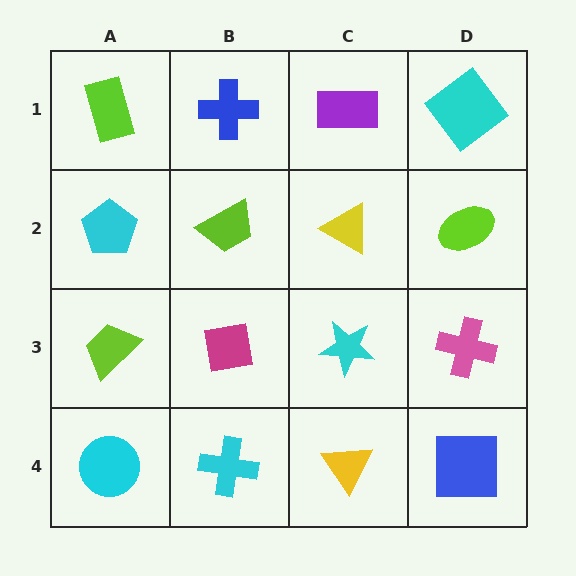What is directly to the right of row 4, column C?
A blue square.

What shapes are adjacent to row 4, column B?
A magenta square (row 3, column B), a cyan circle (row 4, column A), a yellow triangle (row 4, column C).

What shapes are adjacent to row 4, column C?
A cyan star (row 3, column C), a cyan cross (row 4, column B), a blue square (row 4, column D).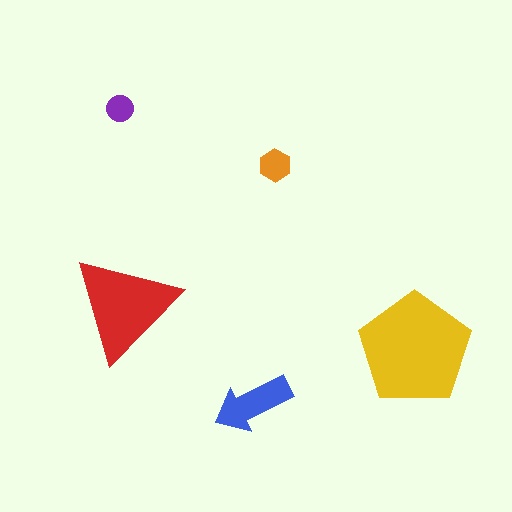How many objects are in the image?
There are 5 objects in the image.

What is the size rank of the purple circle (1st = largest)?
5th.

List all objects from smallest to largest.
The purple circle, the orange hexagon, the blue arrow, the red triangle, the yellow pentagon.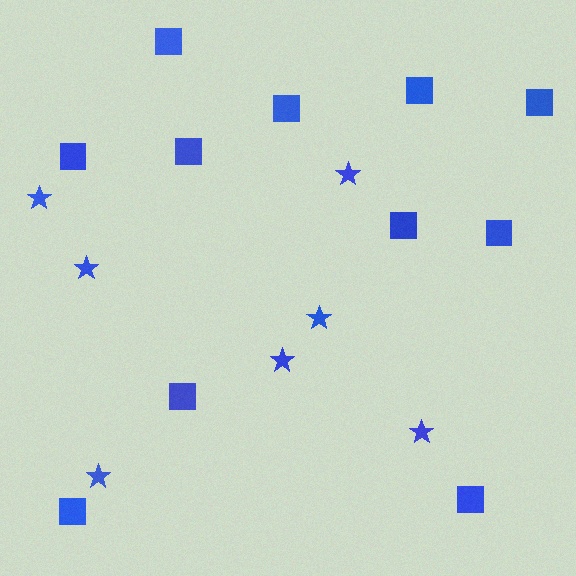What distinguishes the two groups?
There are 2 groups: one group of stars (7) and one group of squares (11).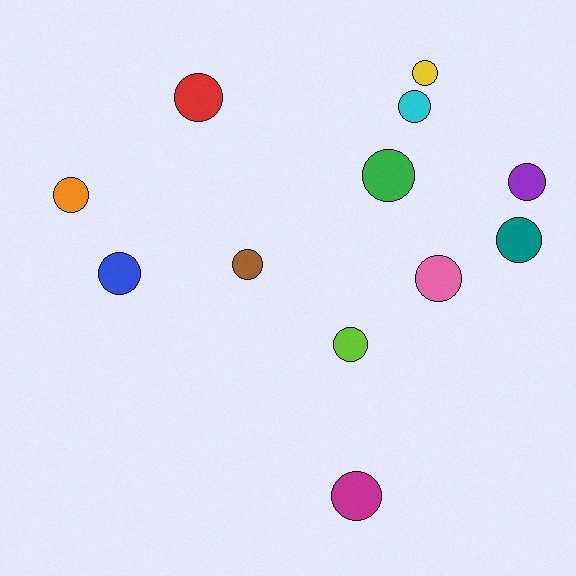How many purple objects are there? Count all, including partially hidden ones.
There is 1 purple object.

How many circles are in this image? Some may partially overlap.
There are 12 circles.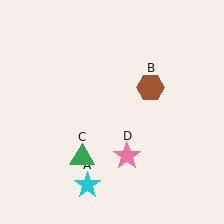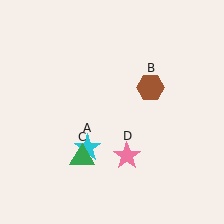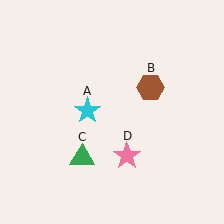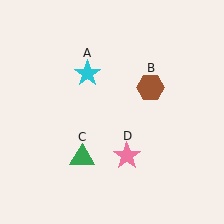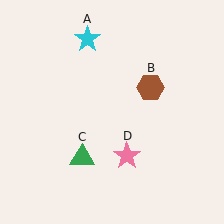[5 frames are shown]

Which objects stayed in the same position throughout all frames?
Brown hexagon (object B) and green triangle (object C) and pink star (object D) remained stationary.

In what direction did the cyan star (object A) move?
The cyan star (object A) moved up.